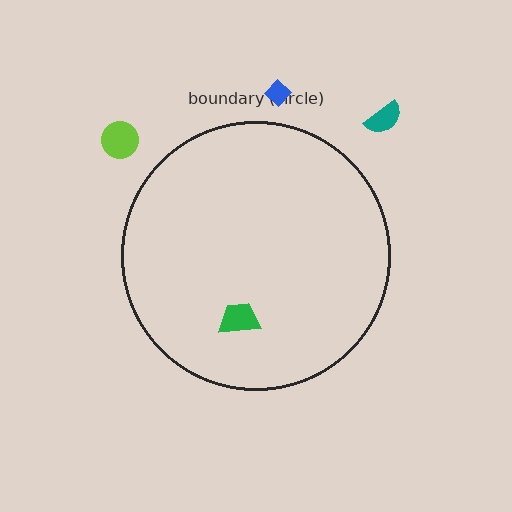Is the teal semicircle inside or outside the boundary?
Outside.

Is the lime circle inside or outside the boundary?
Outside.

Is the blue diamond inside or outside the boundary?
Outside.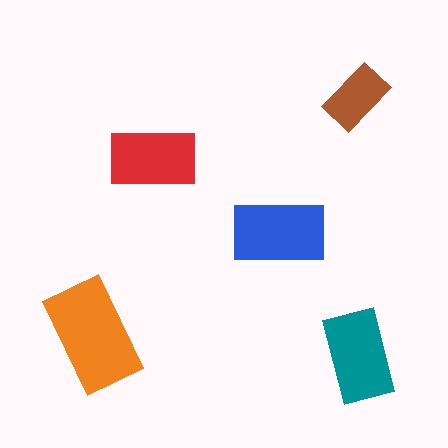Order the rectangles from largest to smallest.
the orange one, the blue one, the teal one, the red one, the brown one.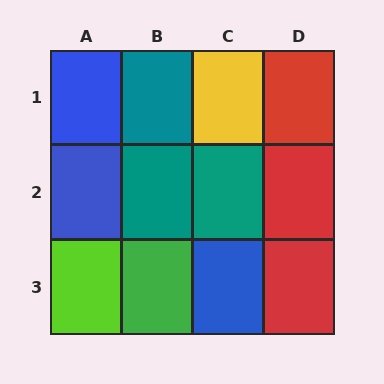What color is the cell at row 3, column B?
Green.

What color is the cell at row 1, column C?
Yellow.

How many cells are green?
1 cell is green.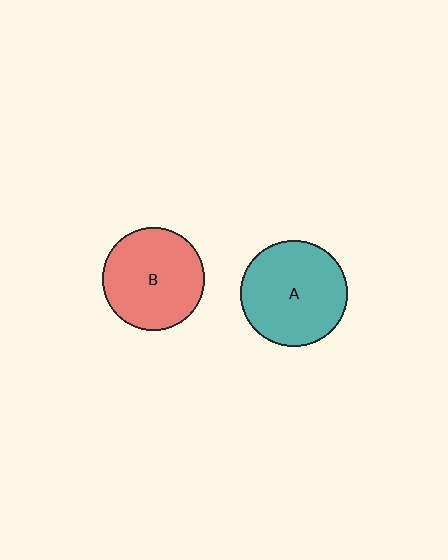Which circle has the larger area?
Circle A (teal).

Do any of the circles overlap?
No, none of the circles overlap.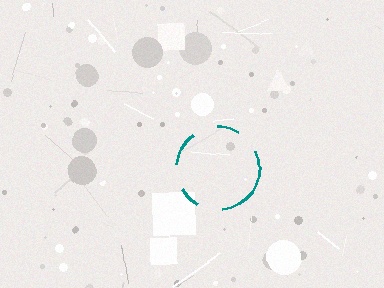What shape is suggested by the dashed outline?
The dashed outline suggests a circle.